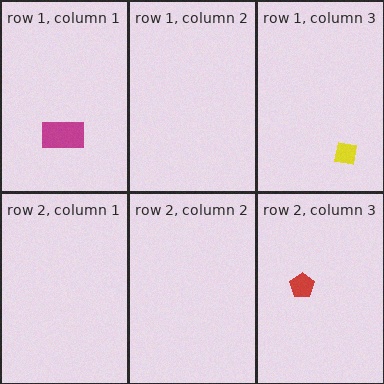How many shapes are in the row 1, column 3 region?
1.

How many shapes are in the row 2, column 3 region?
1.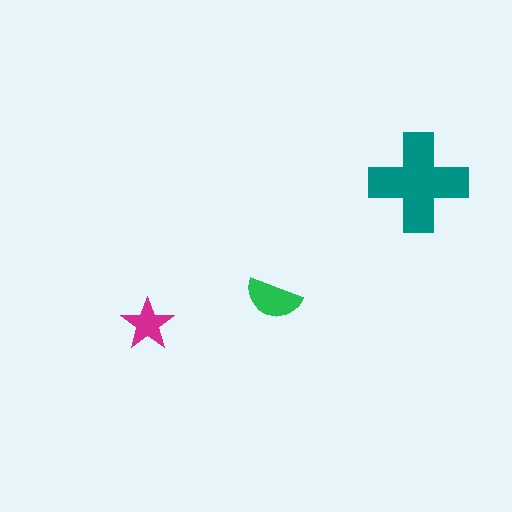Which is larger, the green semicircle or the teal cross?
The teal cross.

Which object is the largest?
The teal cross.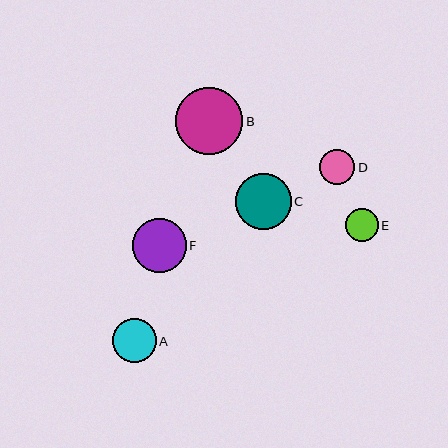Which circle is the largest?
Circle B is the largest with a size of approximately 68 pixels.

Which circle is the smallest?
Circle E is the smallest with a size of approximately 33 pixels.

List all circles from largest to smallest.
From largest to smallest: B, C, F, A, D, E.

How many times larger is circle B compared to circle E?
Circle B is approximately 2.1 times the size of circle E.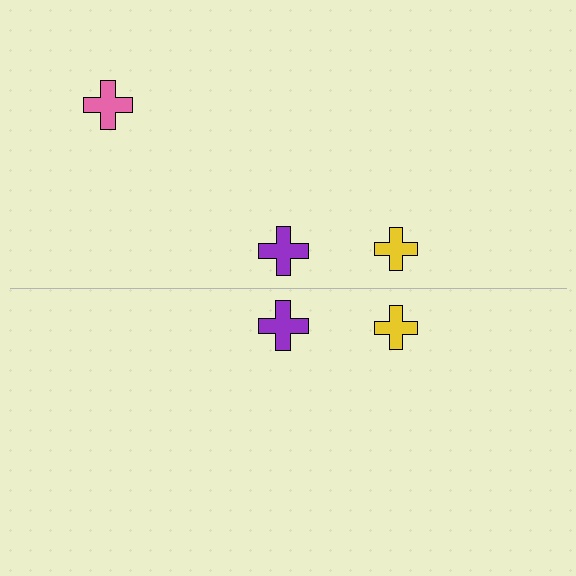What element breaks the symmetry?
A pink cross is missing from the bottom side.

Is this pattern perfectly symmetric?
No, the pattern is not perfectly symmetric. A pink cross is missing from the bottom side.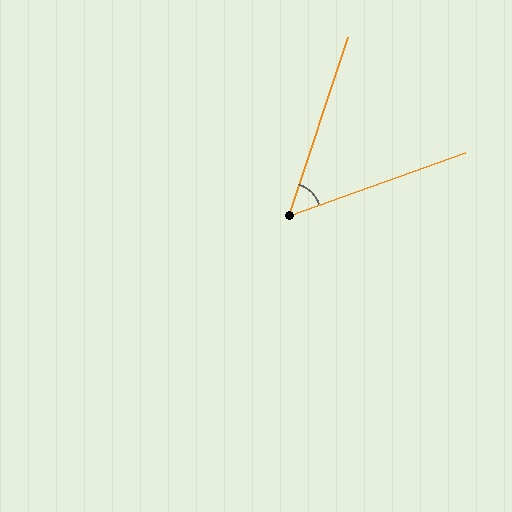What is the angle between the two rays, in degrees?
Approximately 52 degrees.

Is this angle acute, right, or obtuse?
It is acute.